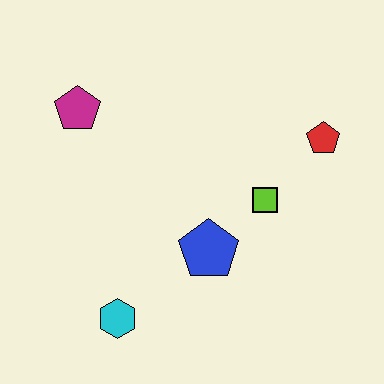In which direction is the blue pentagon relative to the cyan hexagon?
The blue pentagon is to the right of the cyan hexagon.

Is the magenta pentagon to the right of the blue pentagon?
No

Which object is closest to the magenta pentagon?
The blue pentagon is closest to the magenta pentagon.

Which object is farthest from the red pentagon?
The cyan hexagon is farthest from the red pentagon.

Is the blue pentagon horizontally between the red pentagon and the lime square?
No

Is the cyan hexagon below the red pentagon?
Yes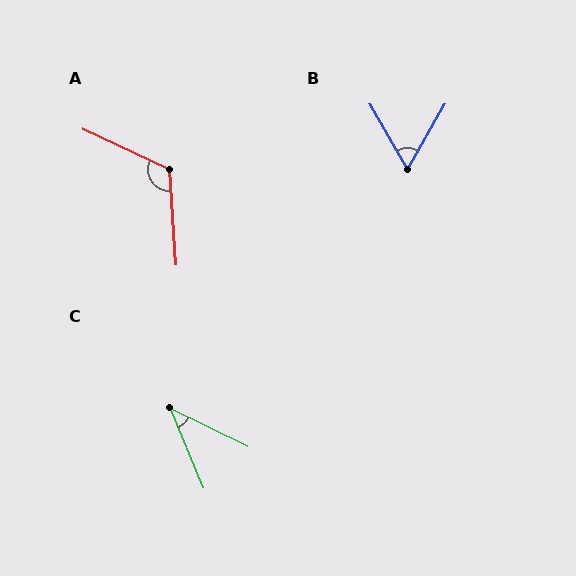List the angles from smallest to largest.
C (41°), B (59°), A (119°).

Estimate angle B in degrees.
Approximately 59 degrees.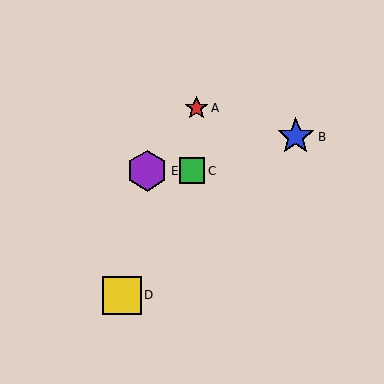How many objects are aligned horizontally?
2 objects (C, E) are aligned horizontally.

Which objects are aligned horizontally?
Objects C, E are aligned horizontally.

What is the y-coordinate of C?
Object C is at y≈171.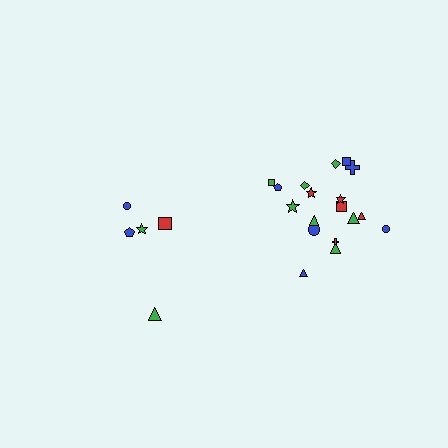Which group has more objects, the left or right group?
The right group.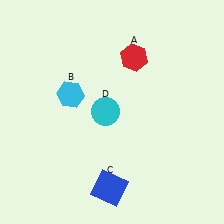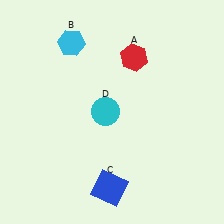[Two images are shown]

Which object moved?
The cyan hexagon (B) moved up.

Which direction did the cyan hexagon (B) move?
The cyan hexagon (B) moved up.